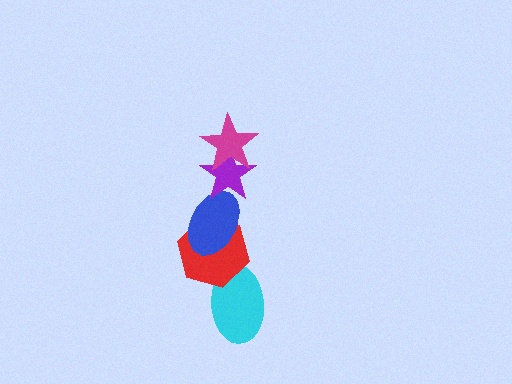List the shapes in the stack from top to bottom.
From top to bottom: the magenta star, the purple star, the blue ellipse, the red hexagon, the cyan ellipse.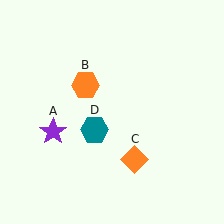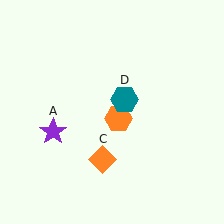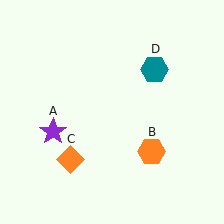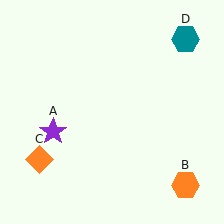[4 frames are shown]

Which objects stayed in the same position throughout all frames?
Purple star (object A) remained stationary.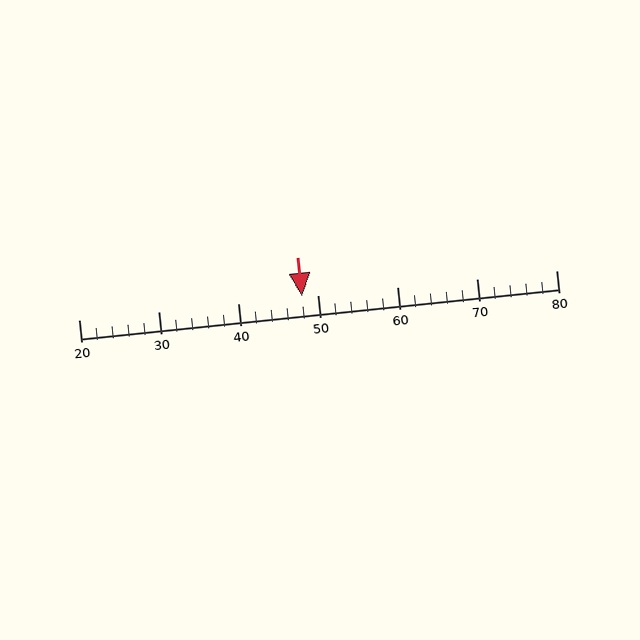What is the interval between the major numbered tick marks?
The major tick marks are spaced 10 units apart.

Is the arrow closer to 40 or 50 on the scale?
The arrow is closer to 50.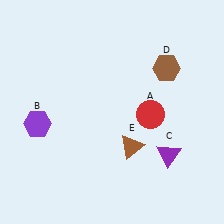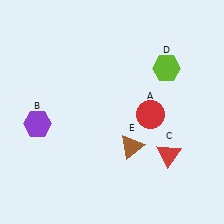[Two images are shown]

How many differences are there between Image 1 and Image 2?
There are 2 differences between the two images.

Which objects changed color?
C changed from purple to red. D changed from brown to lime.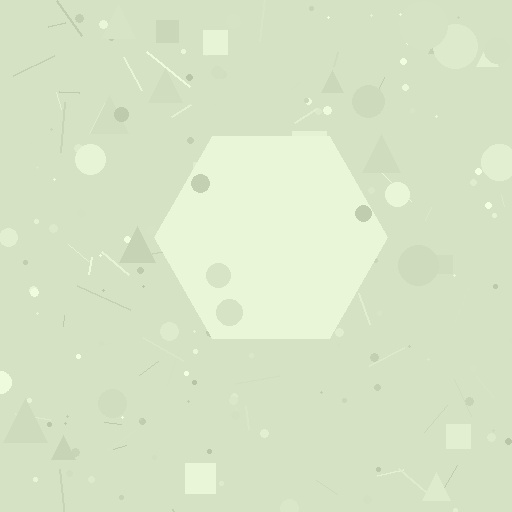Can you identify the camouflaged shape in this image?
The camouflaged shape is a hexagon.